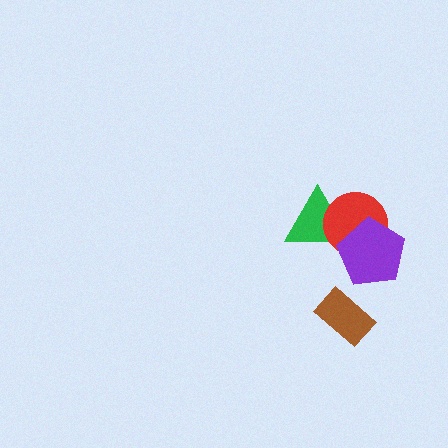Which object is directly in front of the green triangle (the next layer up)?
The red circle is directly in front of the green triangle.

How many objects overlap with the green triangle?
2 objects overlap with the green triangle.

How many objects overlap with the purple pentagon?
2 objects overlap with the purple pentagon.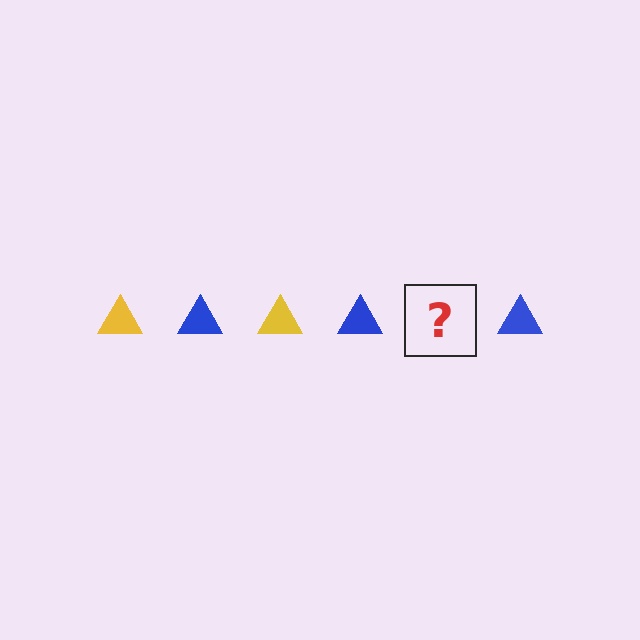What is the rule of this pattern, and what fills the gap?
The rule is that the pattern cycles through yellow, blue triangles. The gap should be filled with a yellow triangle.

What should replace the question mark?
The question mark should be replaced with a yellow triangle.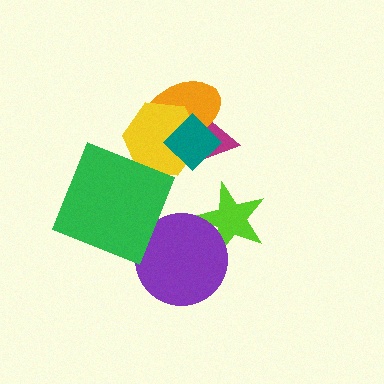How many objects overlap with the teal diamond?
3 objects overlap with the teal diamond.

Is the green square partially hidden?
No, no other shape covers it.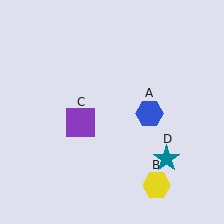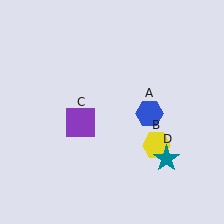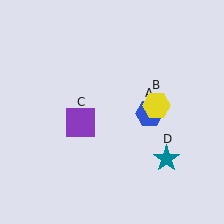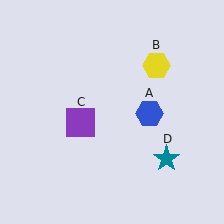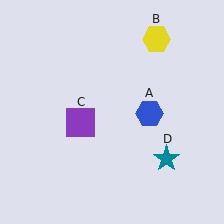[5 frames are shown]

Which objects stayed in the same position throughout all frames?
Blue hexagon (object A) and purple square (object C) and teal star (object D) remained stationary.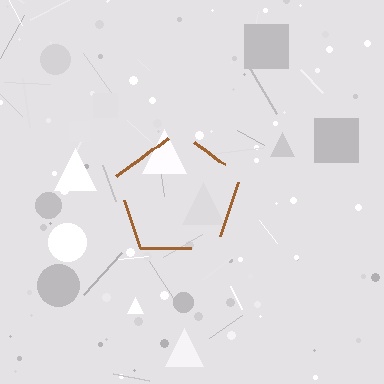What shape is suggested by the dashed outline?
The dashed outline suggests a pentagon.